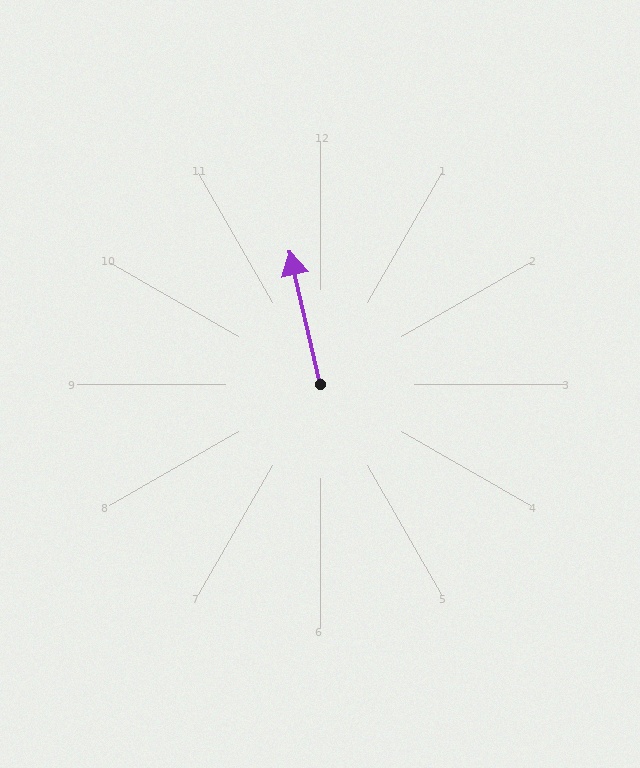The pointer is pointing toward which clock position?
Roughly 12 o'clock.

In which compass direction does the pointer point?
North.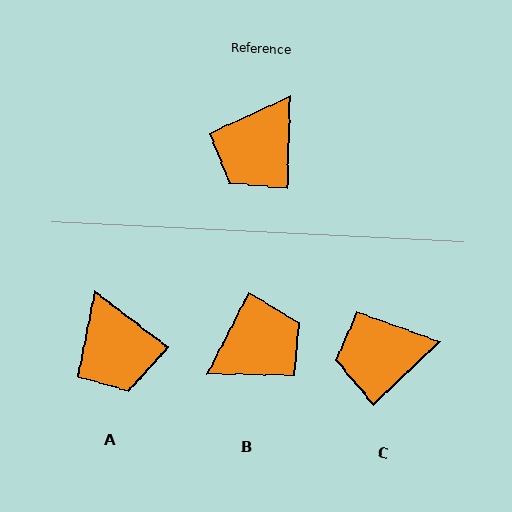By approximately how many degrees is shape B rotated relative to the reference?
Approximately 154 degrees counter-clockwise.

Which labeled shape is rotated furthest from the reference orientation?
B, about 154 degrees away.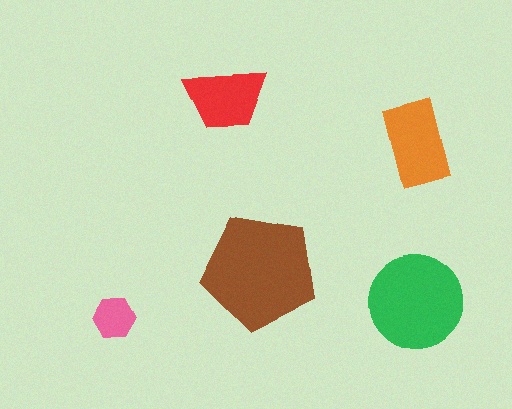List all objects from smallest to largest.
The pink hexagon, the red trapezoid, the orange rectangle, the green circle, the brown pentagon.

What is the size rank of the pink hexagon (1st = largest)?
5th.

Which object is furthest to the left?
The pink hexagon is leftmost.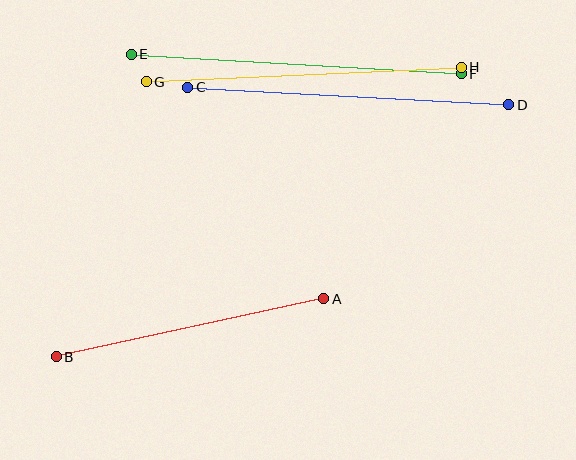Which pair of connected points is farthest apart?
Points E and F are farthest apart.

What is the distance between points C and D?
The distance is approximately 321 pixels.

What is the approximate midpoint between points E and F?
The midpoint is at approximately (296, 64) pixels.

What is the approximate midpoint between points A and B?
The midpoint is at approximately (190, 328) pixels.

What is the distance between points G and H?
The distance is approximately 315 pixels.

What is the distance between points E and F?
The distance is approximately 330 pixels.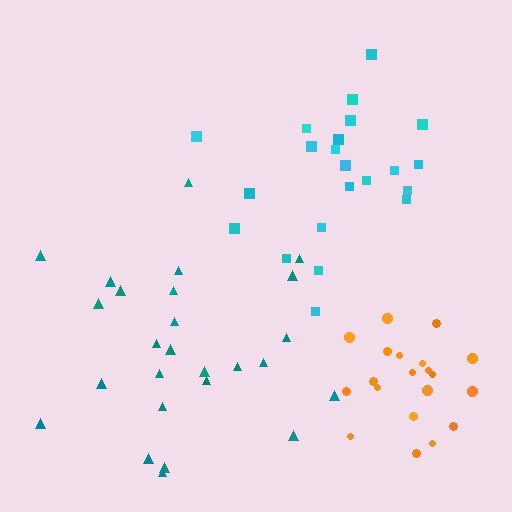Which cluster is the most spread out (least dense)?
Teal.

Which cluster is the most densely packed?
Orange.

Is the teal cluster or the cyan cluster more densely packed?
Cyan.